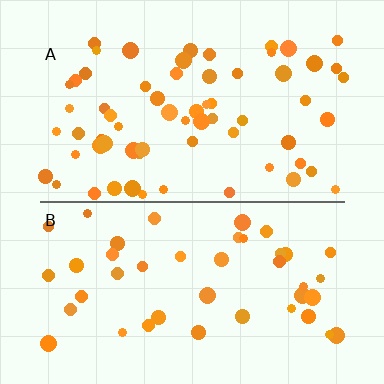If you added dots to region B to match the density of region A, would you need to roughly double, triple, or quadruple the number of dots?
Approximately double.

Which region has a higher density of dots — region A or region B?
A (the top).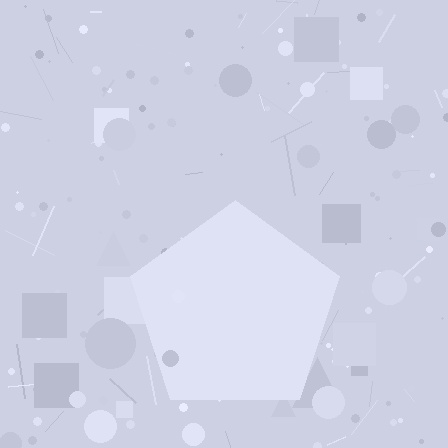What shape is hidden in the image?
A pentagon is hidden in the image.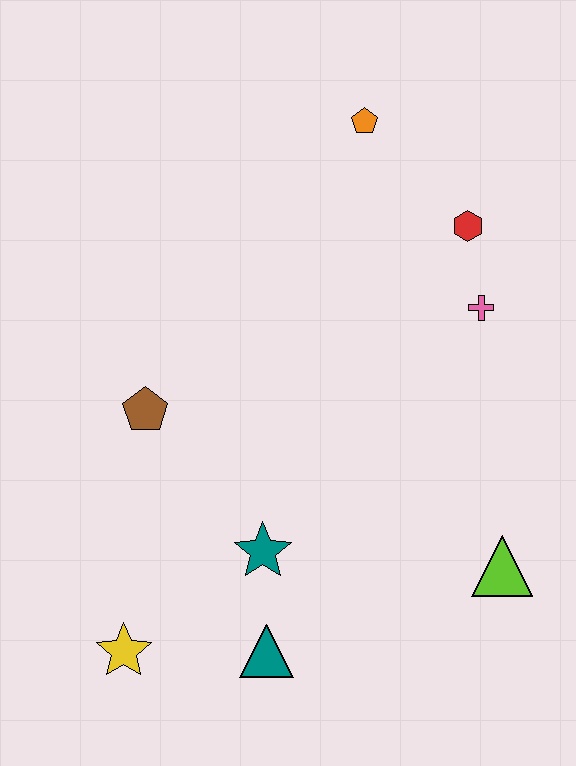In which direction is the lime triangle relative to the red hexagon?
The lime triangle is below the red hexagon.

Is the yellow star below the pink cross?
Yes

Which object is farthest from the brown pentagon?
The lime triangle is farthest from the brown pentagon.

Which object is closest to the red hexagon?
The pink cross is closest to the red hexagon.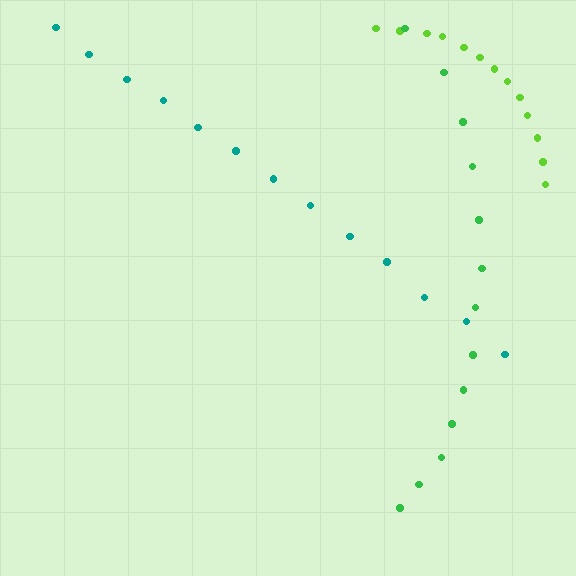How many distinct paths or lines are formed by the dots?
There are 3 distinct paths.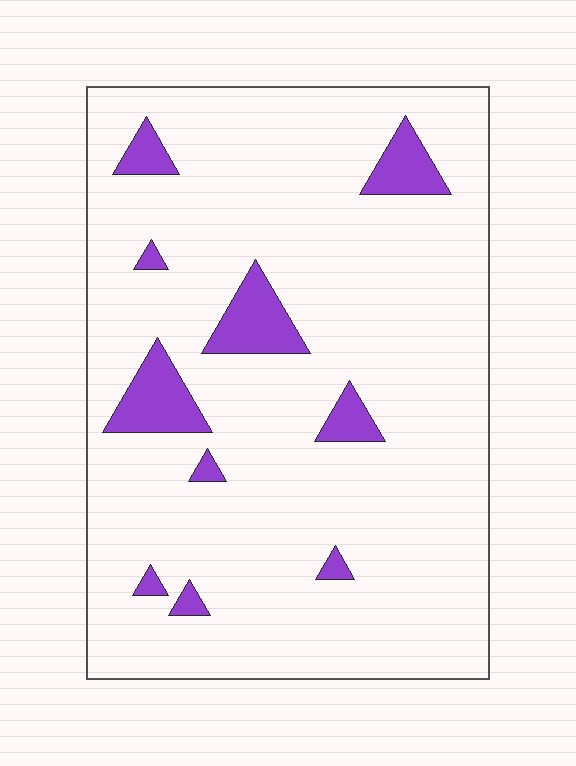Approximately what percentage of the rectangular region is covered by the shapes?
Approximately 10%.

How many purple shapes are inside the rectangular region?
10.